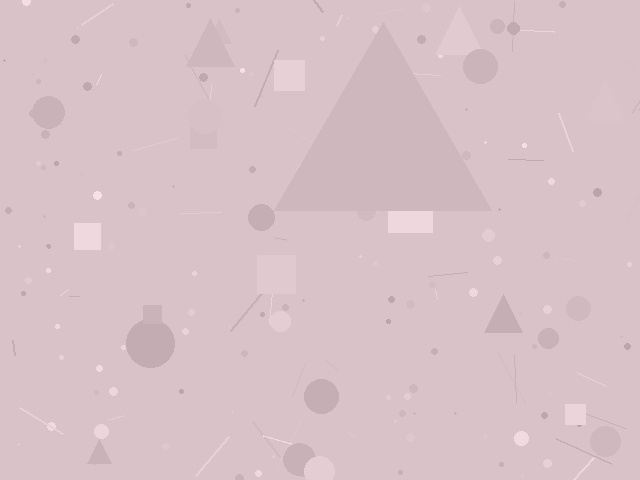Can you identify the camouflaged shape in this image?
The camouflaged shape is a triangle.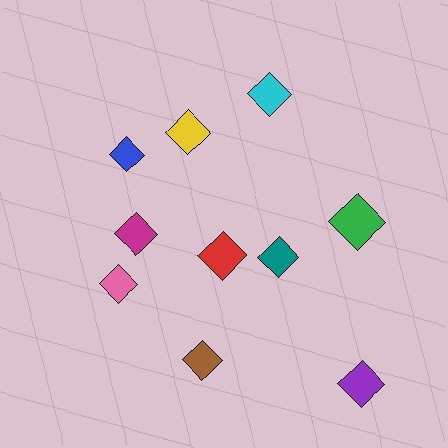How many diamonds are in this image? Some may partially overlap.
There are 10 diamonds.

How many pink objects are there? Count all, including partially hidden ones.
There is 1 pink object.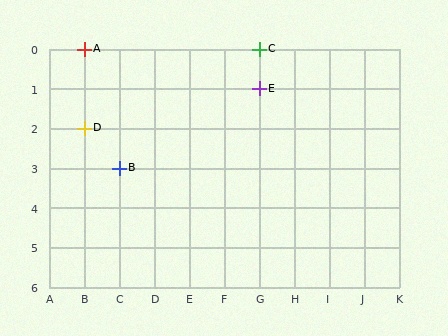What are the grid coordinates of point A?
Point A is at grid coordinates (B, 0).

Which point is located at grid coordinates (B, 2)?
Point D is at (B, 2).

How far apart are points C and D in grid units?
Points C and D are 5 columns and 2 rows apart (about 5.4 grid units diagonally).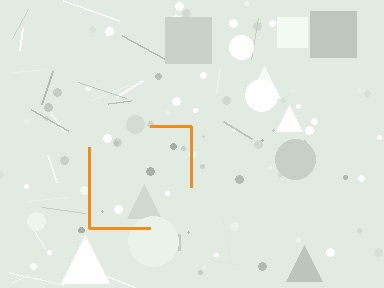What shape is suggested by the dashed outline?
The dashed outline suggests a square.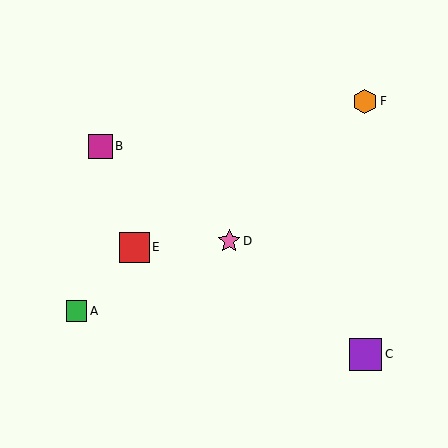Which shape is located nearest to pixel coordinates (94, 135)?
The magenta square (labeled B) at (100, 146) is nearest to that location.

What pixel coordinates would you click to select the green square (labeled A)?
Click at (77, 311) to select the green square A.